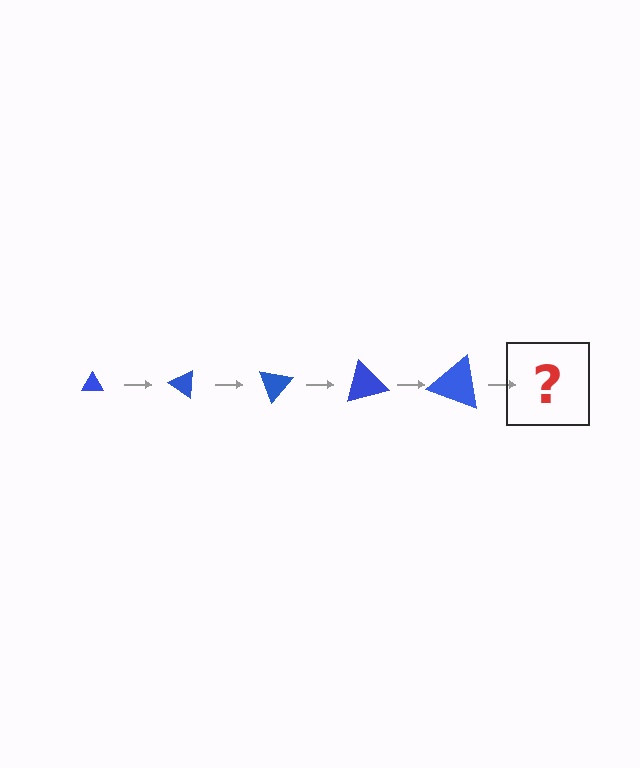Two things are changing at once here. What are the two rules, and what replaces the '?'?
The two rules are that the triangle grows larger each step and it rotates 35 degrees each step. The '?' should be a triangle, larger than the previous one and rotated 175 degrees from the start.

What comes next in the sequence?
The next element should be a triangle, larger than the previous one and rotated 175 degrees from the start.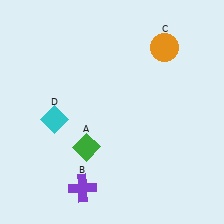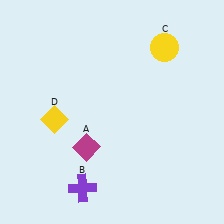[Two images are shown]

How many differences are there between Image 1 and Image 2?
There are 3 differences between the two images.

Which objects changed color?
A changed from green to magenta. C changed from orange to yellow. D changed from cyan to yellow.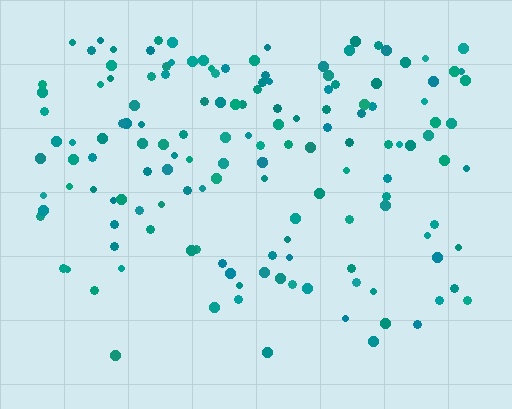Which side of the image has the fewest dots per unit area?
The bottom.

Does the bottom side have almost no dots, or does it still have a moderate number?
Still a moderate number, just noticeably fewer than the top.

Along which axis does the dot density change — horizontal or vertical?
Vertical.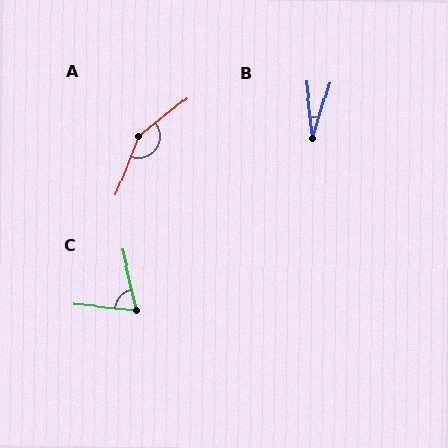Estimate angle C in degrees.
Approximately 72 degrees.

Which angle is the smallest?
B, at approximately 23 degrees.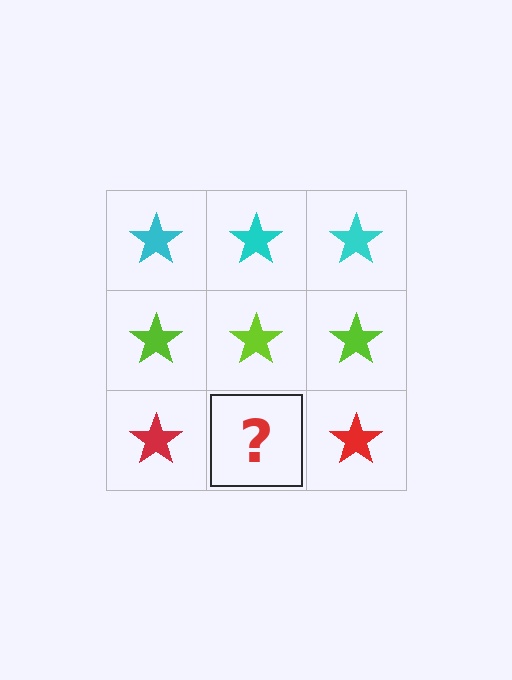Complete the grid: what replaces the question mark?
The question mark should be replaced with a red star.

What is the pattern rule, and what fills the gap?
The rule is that each row has a consistent color. The gap should be filled with a red star.